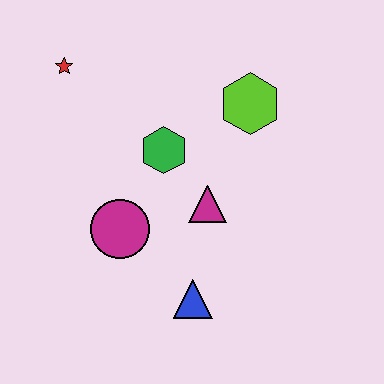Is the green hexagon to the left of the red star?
No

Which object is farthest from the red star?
The blue triangle is farthest from the red star.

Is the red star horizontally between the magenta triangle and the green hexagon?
No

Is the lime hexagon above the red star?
No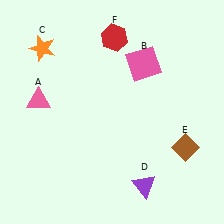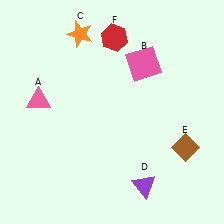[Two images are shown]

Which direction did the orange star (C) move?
The orange star (C) moved right.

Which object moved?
The orange star (C) moved right.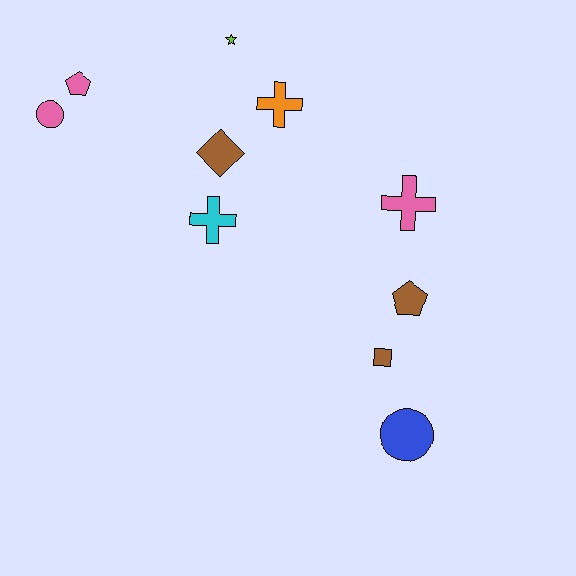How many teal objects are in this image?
There are no teal objects.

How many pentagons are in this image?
There are 2 pentagons.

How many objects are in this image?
There are 10 objects.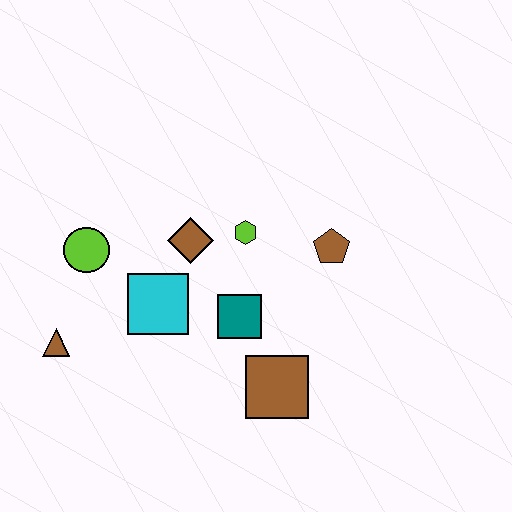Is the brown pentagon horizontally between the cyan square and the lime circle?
No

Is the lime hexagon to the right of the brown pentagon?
No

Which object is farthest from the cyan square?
The brown pentagon is farthest from the cyan square.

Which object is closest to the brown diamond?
The lime hexagon is closest to the brown diamond.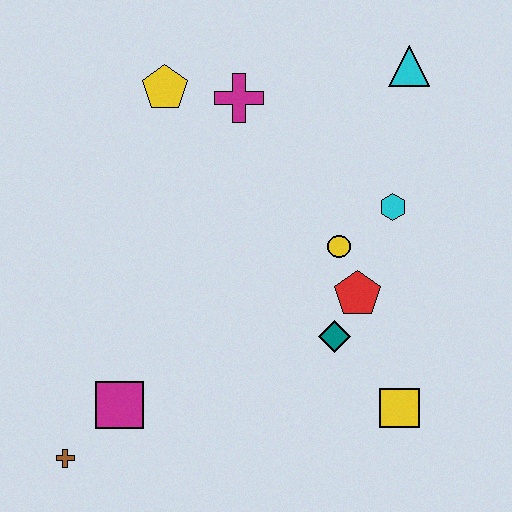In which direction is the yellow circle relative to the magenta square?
The yellow circle is to the right of the magenta square.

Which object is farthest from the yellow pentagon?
The yellow square is farthest from the yellow pentagon.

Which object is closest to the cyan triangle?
The cyan hexagon is closest to the cyan triangle.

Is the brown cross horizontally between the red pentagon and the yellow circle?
No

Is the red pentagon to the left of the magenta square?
No